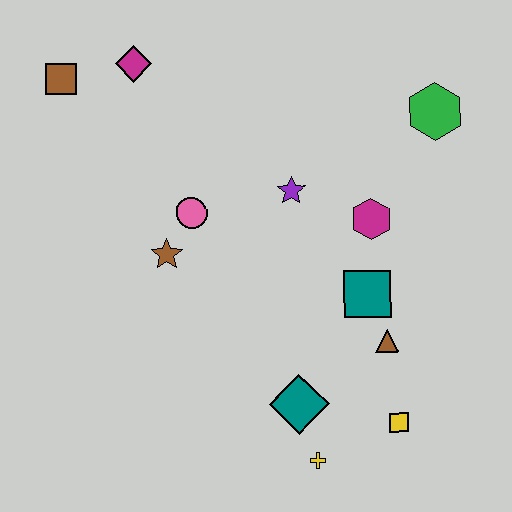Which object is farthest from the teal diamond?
The brown square is farthest from the teal diamond.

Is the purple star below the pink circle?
No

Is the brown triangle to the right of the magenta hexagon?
Yes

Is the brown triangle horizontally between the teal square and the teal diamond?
No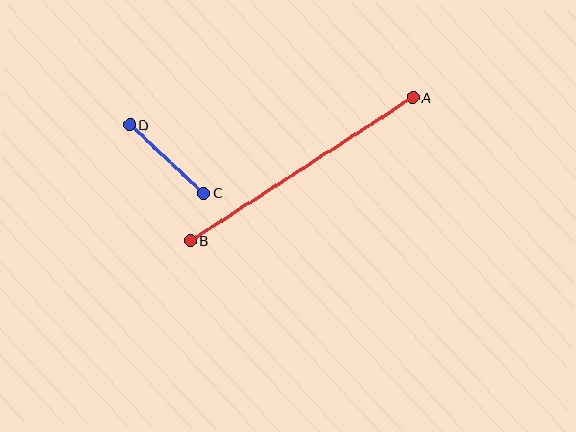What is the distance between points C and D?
The distance is approximately 101 pixels.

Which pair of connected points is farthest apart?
Points A and B are farthest apart.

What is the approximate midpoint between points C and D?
The midpoint is at approximately (167, 159) pixels.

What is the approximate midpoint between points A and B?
The midpoint is at approximately (302, 169) pixels.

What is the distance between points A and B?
The distance is approximately 265 pixels.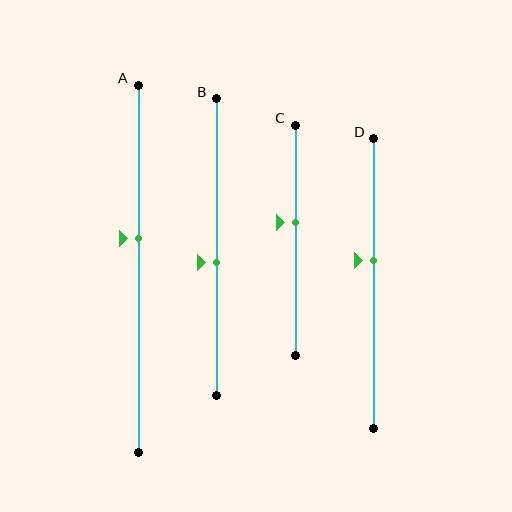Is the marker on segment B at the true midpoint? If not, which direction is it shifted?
No, the marker on segment B is shifted downward by about 5% of the segment length.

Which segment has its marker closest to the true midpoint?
Segment B has its marker closest to the true midpoint.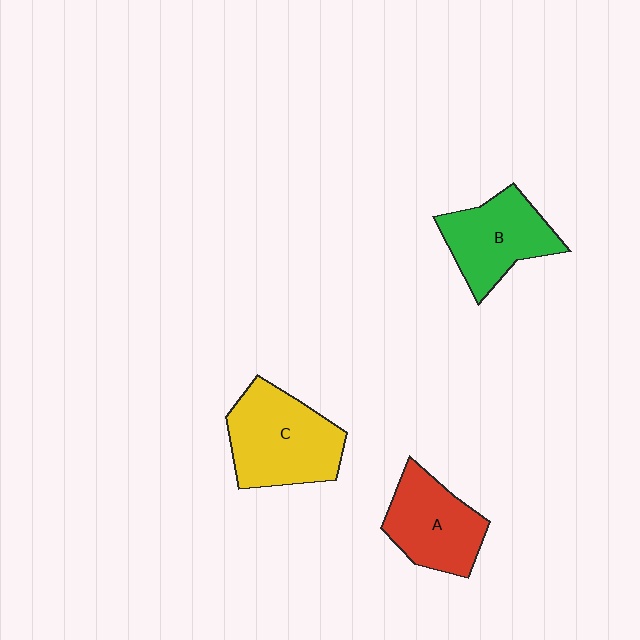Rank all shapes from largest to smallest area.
From largest to smallest: C (yellow), B (green), A (red).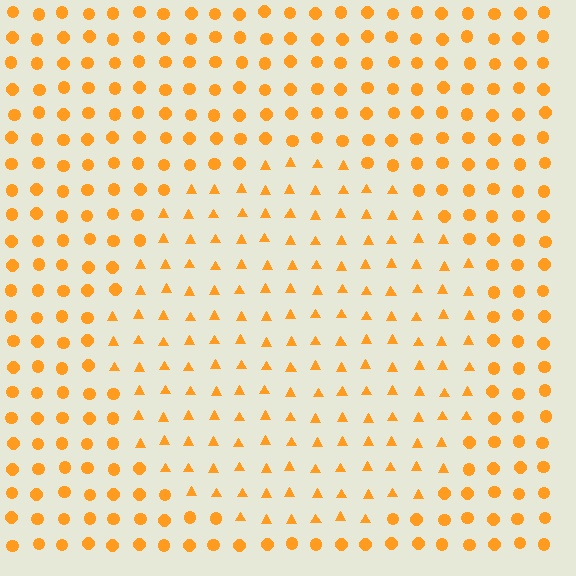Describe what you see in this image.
The image is filled with small orange elements arranged in a uniform grid. A circle-shaped region contains triangles, while the surrounding area contains circles. The boundary is defined purely by the change in element shape.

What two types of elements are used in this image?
The image uses triangles inside the circle region and circles outside it.